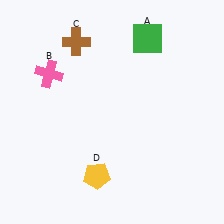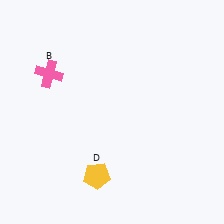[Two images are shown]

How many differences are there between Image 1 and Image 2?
There are 2 differences between the two images.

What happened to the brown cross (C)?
The brown cross (C) was removed in Image 2. It was in the top-left area of Image 1.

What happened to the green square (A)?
The green square (A) was removed in Image 2. It was in the top-right area of Image 1.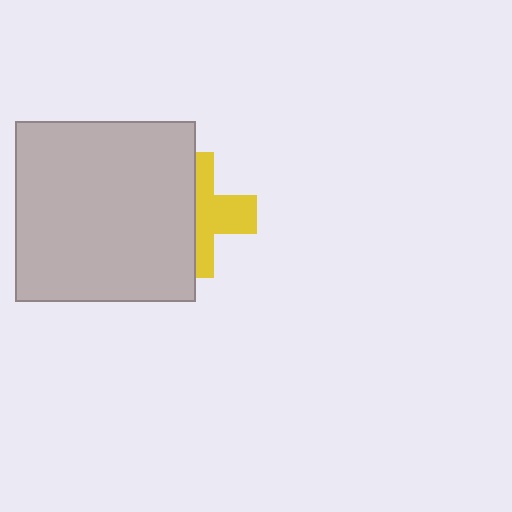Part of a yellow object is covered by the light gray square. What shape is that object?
It is a cross.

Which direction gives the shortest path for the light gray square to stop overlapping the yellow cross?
Moving left gives the shortest separation.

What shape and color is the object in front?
The object in front is a light gray square.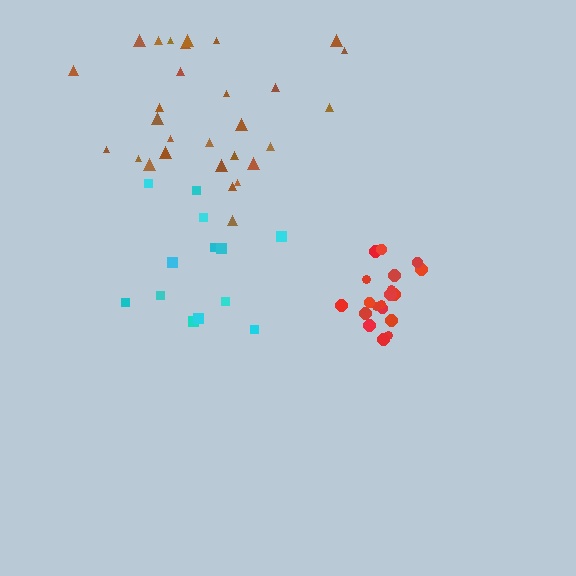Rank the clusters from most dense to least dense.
red, brown, cyan.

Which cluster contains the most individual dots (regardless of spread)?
Brown (29).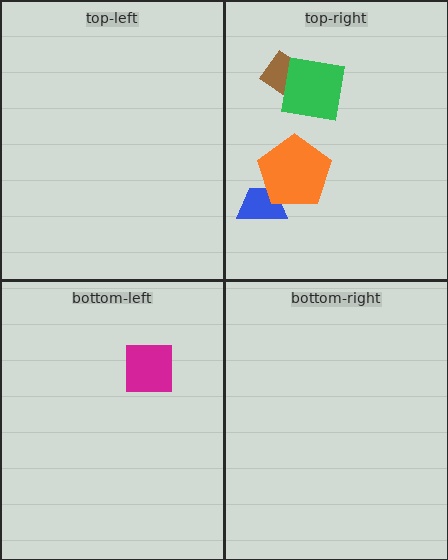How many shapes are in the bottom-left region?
1.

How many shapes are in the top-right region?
4.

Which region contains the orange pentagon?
The top-right region.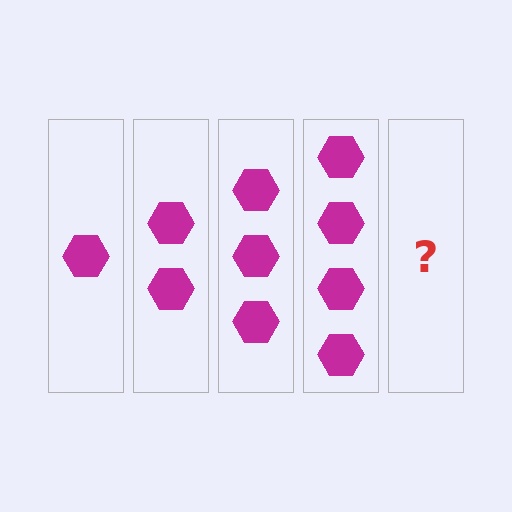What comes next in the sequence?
The next element should be 5 hexagons.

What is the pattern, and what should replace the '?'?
The pattern is that each step adds one more hexagon. The '?' should be 5 hexagons.